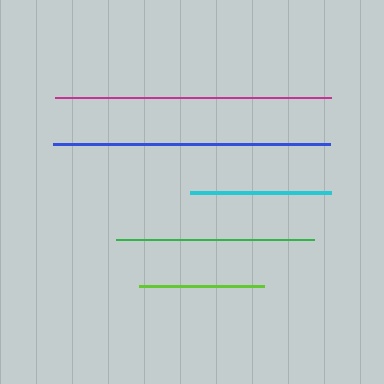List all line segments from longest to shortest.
From longest to shortest: blue, magenta, green, cyan, lime.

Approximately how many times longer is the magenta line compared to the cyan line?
The magenta line is approximately 1.9 times the length of the cyan line.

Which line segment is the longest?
The blue line is the longest at approximately 277 pixels.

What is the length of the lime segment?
The lime segment is approximately 126 pixels long.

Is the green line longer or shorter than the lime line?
The green line is longer than the lime line.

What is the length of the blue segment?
The blue segment is approximately 277 pixels long.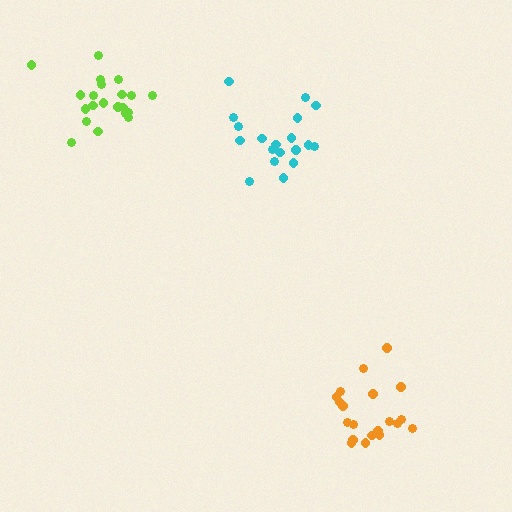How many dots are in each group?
Group 1: 19 dots, Group 2: 20 dots, Group 3: 21 dots (60 total).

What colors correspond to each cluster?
The clusters are colored: cyan, orange, lime.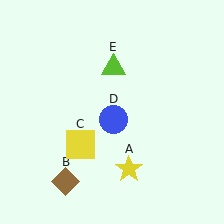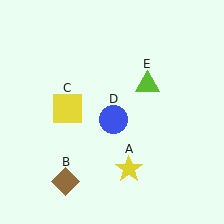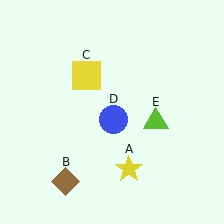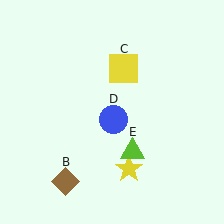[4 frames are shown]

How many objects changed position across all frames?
2 objects changed position: yellow square (object C), lime triangle (object E).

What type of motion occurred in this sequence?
The yellow square (object C), lime triangle (object E) rotated clockwise around the center of the scene.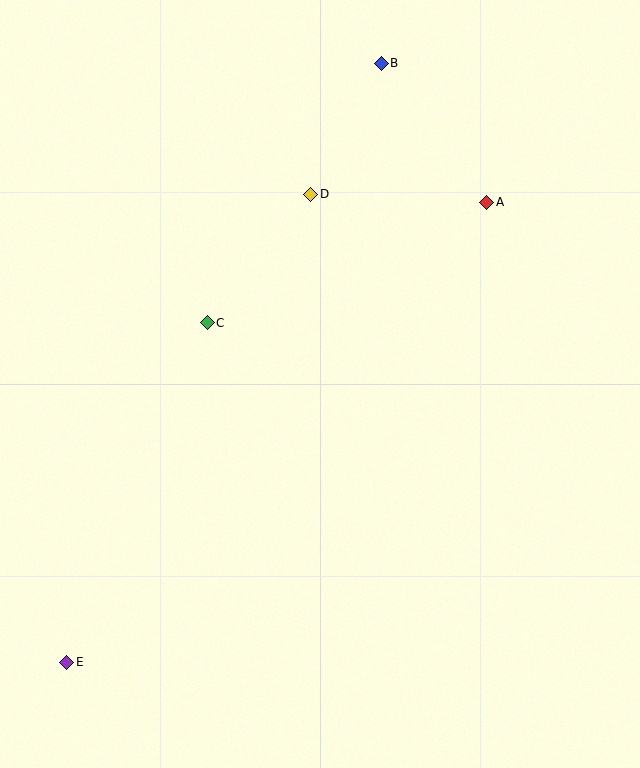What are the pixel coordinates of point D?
Point D is at (311, 194).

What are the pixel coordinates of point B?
Point B is at (381, 63).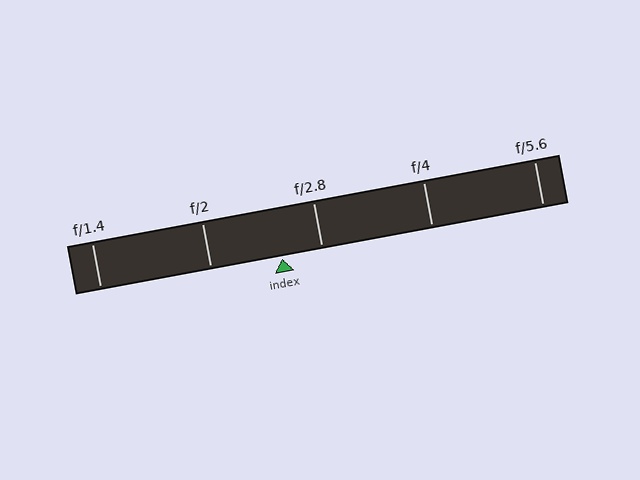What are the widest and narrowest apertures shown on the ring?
The widest aperture shown is f/1.4 and the narrowest is f/5.6.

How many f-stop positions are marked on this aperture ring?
There are 5 f-stop positions marked.